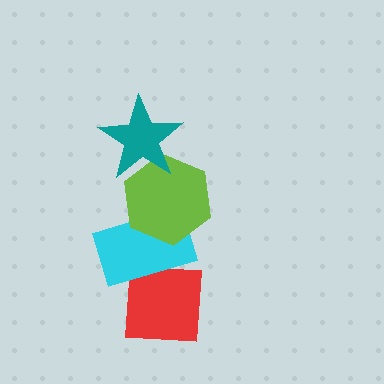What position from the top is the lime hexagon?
The lime hexagon is 2nd from the top.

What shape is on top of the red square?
The cyan rectangle is on top of the red square.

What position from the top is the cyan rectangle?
The cyan rectangle is 3rd from the top.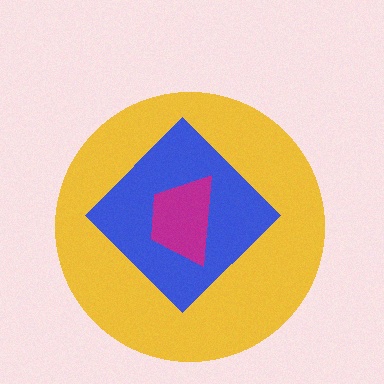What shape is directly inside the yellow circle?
The blue diamond.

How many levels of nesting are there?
3.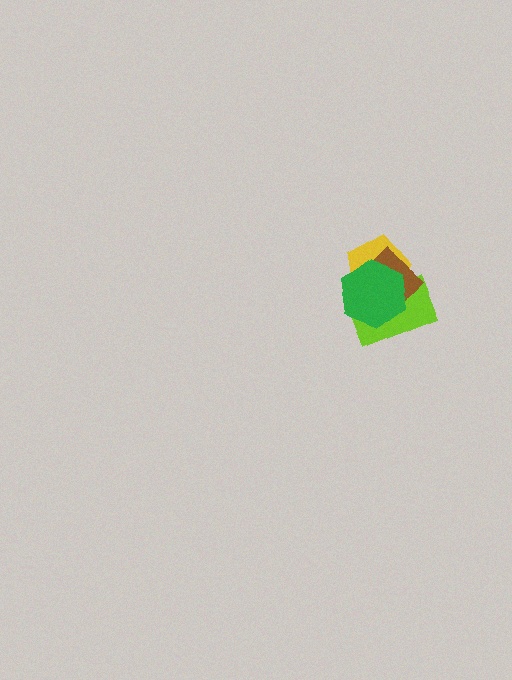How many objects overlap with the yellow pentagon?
3 objects overlap with the yellow pentagon.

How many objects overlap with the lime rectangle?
3 objects overlap with the lime rectangle.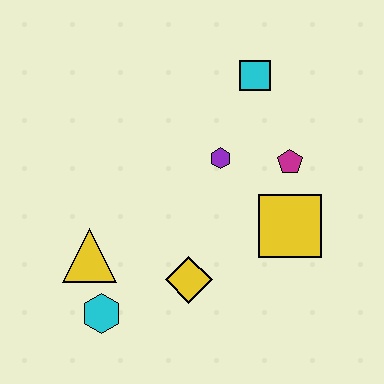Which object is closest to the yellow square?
The magenta pentagon is closest to the yellow square.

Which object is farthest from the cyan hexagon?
The cyan square is farthest from the cyan hexagon.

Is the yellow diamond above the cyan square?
No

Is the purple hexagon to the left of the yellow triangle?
No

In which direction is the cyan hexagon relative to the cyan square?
The cyan hexagon is below the cyan square.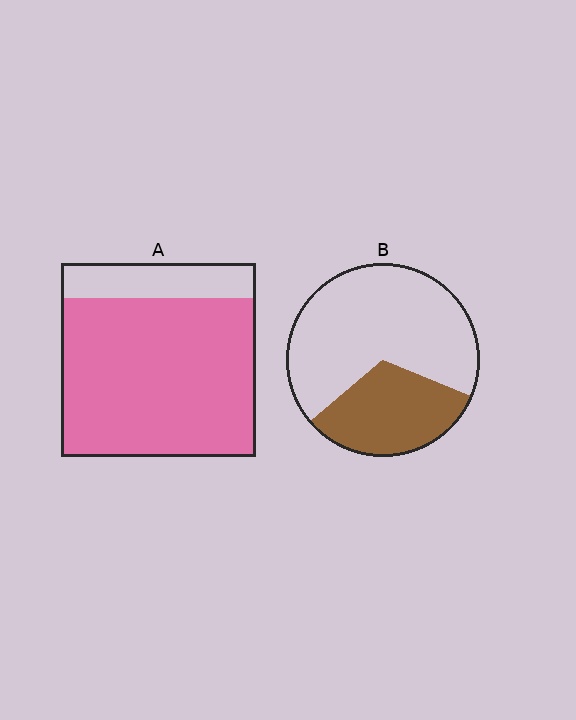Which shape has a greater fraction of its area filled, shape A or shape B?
Shape A.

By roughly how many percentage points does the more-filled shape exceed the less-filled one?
By roughly 50 percentage points (A over B).